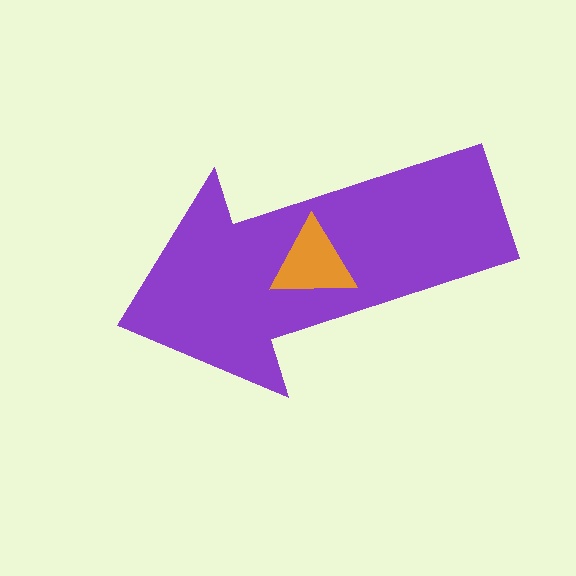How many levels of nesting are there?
2.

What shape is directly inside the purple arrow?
The orange triangle.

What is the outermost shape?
The purple arrow.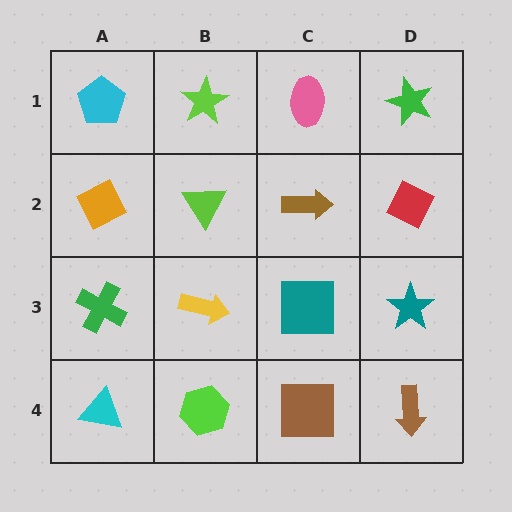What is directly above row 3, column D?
A red diamond.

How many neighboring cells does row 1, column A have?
2.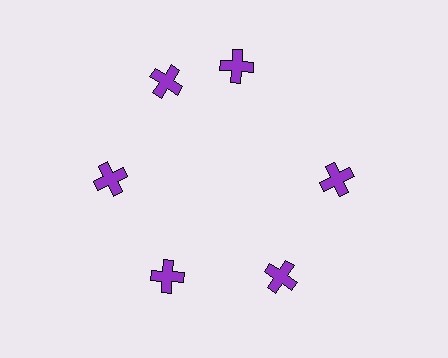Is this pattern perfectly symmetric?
No. The 6 purple crosses are arranged in a ring, but one element near the 1 o'clock position is rotated out of alignment along the ring, breaking the 6-fold rotational symmetry.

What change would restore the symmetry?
The symmetry would be restored by rotating it back into even spacing with its neighbors so that all 6 crosses sit at equal angles and equal distance from the center.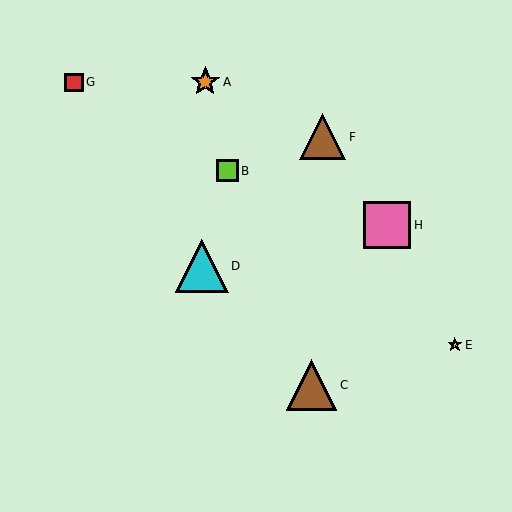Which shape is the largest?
The cyan triangle (labeled D) is the largest.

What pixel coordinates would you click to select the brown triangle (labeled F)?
Click at (323, 137) to select the brown triangle F.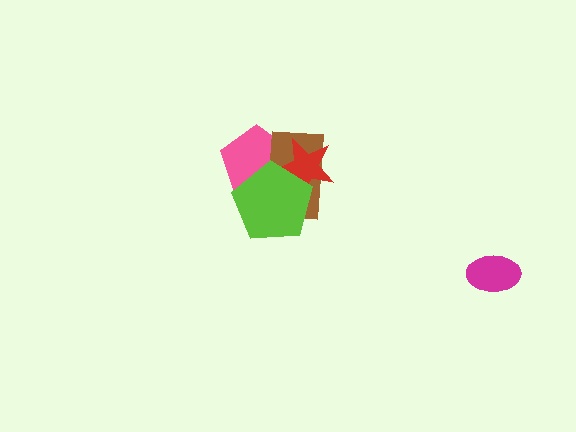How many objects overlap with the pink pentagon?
3 objects overlap with the pink pentagon.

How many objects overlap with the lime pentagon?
3 objects overlap with the lime pentagon.